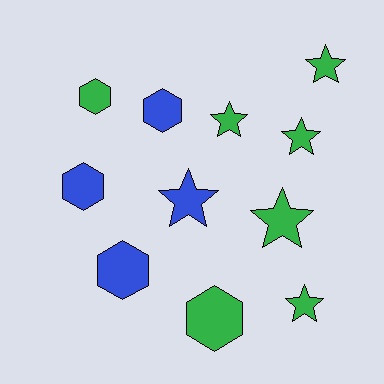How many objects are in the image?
There are 11 objects.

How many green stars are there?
There are 5 green stars.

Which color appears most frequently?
Green, with 7 objects.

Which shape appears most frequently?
Star, with 6 objects.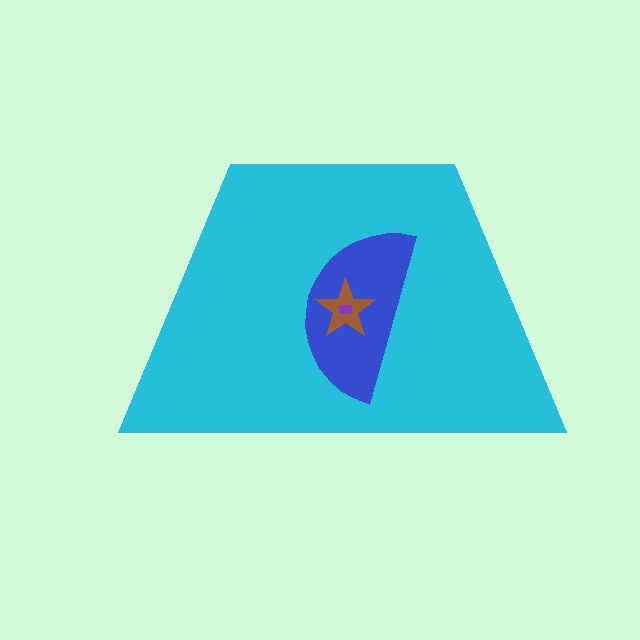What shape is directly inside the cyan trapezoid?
The blue semicircle.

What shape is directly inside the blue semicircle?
The brown star.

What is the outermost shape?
The cyan trapezoid.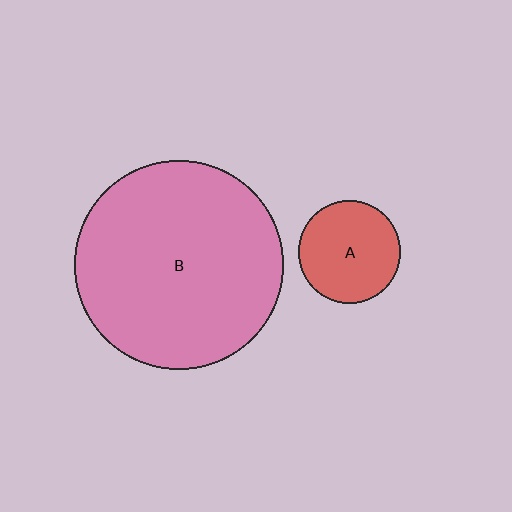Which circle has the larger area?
Circle B (pink).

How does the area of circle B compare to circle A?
Approximately 4.1 times.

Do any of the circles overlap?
No, none of the circles overlap.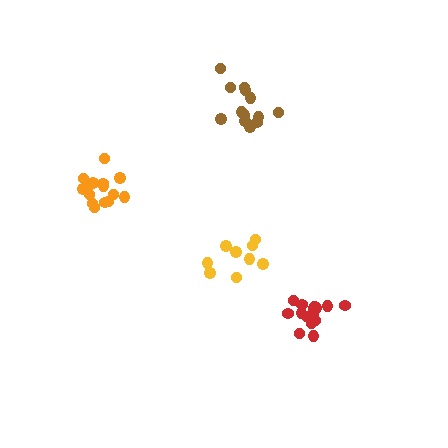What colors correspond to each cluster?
The clusters are colored: red, brown, yellow, orange.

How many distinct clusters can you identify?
There are 4 distinct clusters.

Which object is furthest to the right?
The red cluster is rightmost.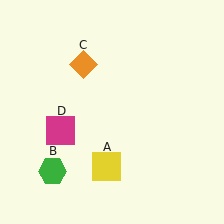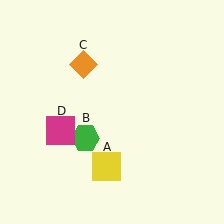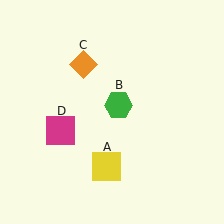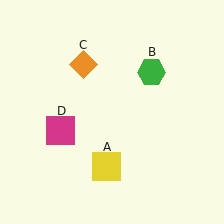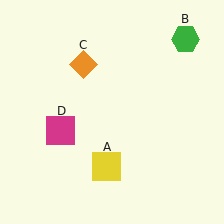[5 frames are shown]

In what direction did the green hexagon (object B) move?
The green hexagon (object B) moved up and to the right.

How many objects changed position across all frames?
1 object changed position: green hexagon (object B).